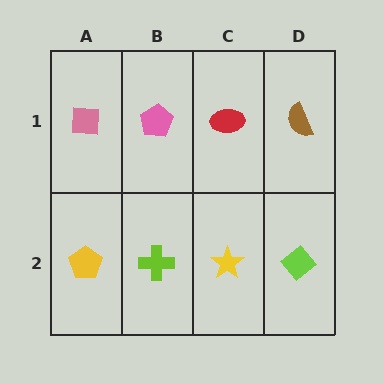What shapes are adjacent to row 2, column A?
A pink square (row 1, column A), a lime cross (row 2, column B).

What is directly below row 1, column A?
A yellow pentagon.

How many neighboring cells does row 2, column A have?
2.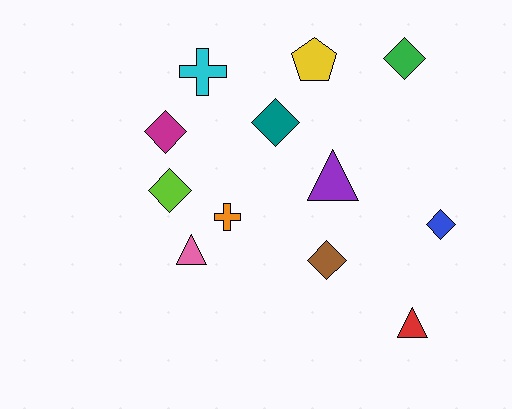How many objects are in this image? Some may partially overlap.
There are 12 objects.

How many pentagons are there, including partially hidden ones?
There is 1 pentagon.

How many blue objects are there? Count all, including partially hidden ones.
There is 1 blue object.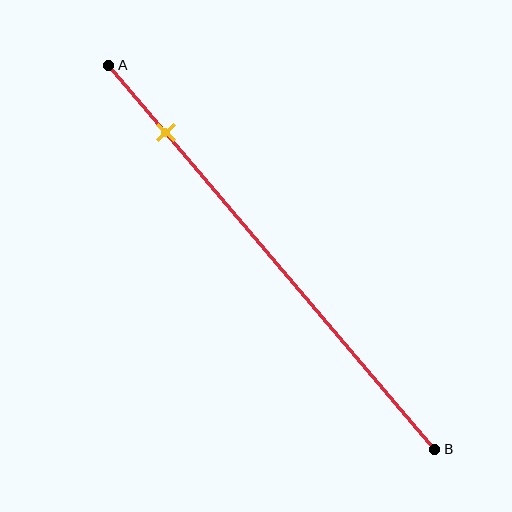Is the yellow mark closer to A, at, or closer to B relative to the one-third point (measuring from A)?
The yellow mark is closer to point A than the one-third point of segment AB.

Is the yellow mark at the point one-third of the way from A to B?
No, the mark is at about 15% from A, not at the 33% one-third point.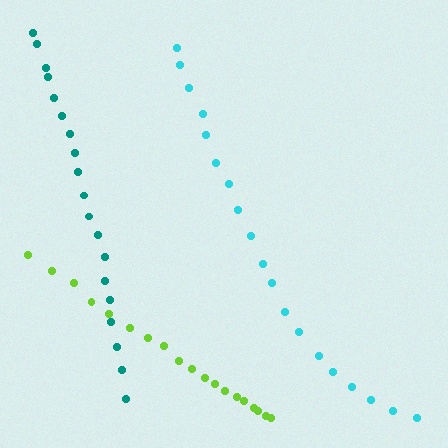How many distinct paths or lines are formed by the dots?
There are 3 distinct paths.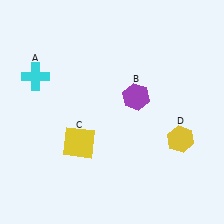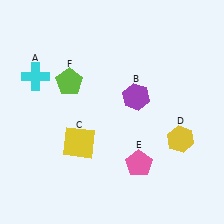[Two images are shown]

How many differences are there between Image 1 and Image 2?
There are 2 differences between the two images.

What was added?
A pink pentagon (E), a lime pentagon (F) were added in Image 2.